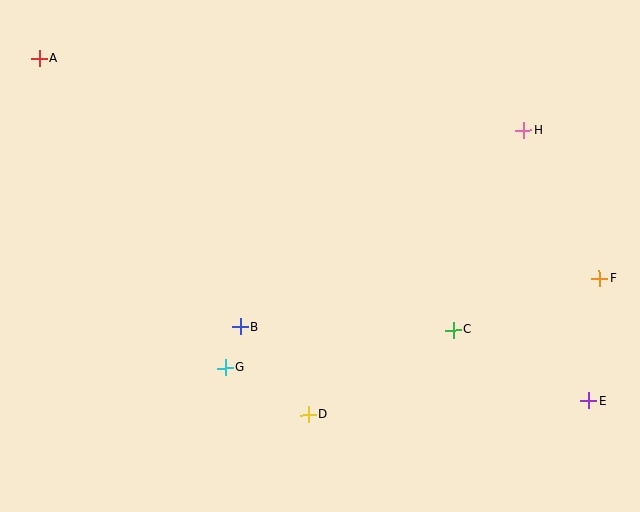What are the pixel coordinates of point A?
Point A is at (39, 58).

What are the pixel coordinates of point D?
Point D is at (308, 414).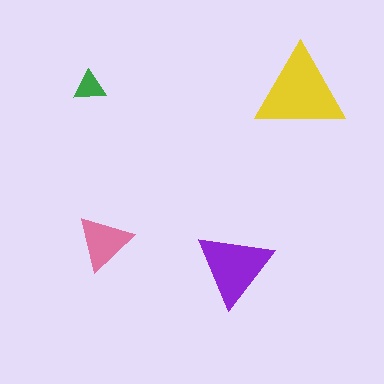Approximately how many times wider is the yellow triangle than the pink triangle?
About 1.5 times wider.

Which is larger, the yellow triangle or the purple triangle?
The yellow one.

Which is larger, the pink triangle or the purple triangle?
The purple one.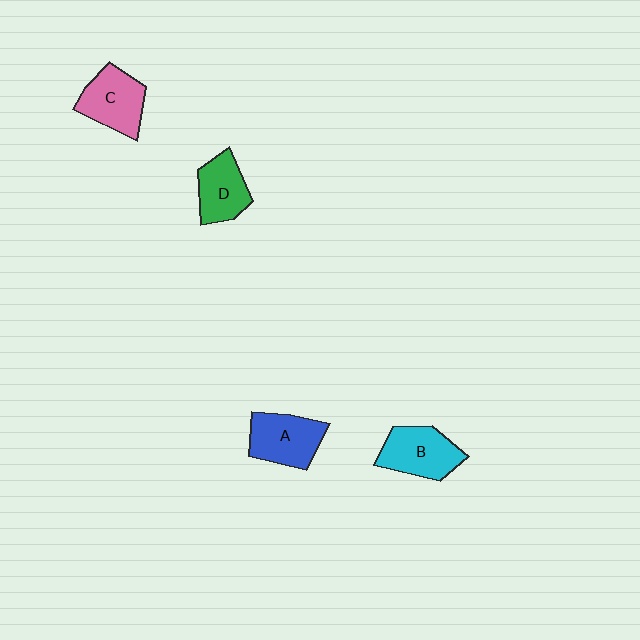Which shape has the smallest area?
Shape D (green).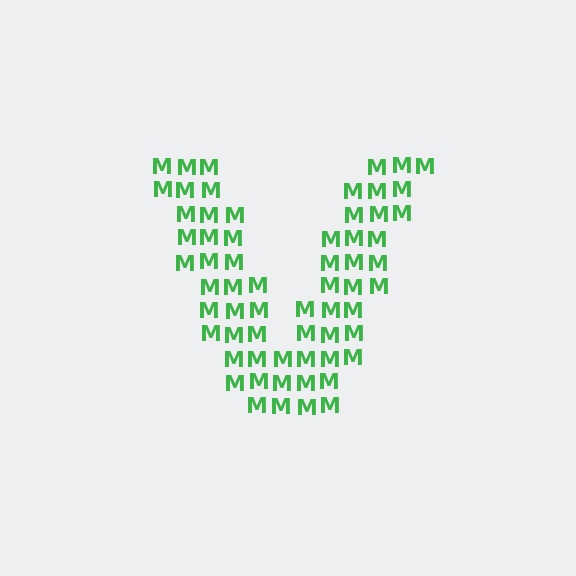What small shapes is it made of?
It is made of small letter M's.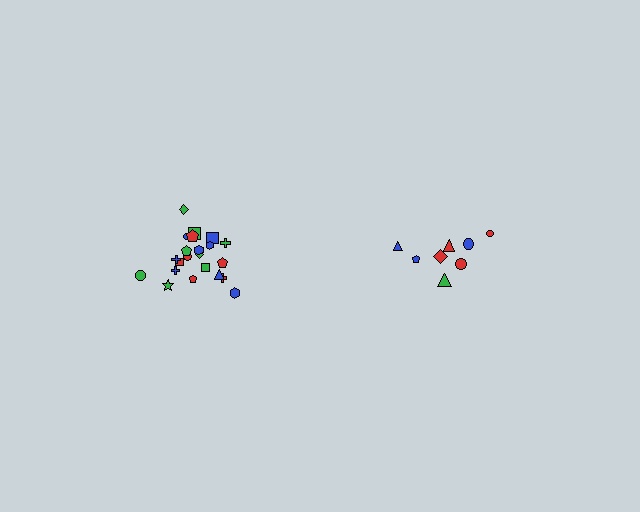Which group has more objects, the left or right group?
The left group.